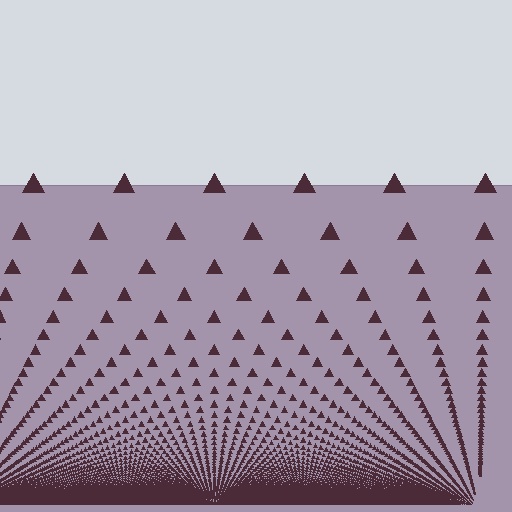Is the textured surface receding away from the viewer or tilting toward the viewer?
The surface appears to tilt toward the viewer. Texture elements get larger and sparser toward the top.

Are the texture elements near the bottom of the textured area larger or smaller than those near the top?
Smaller. The gradient is inverted — elements near the bottom are smaller and denser.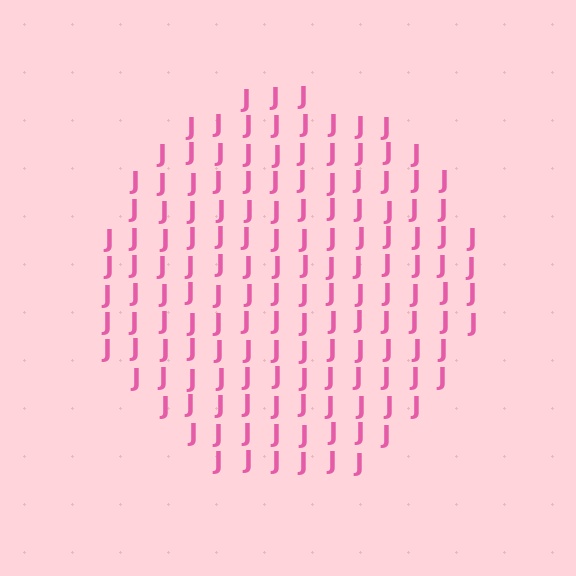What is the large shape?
The large shape is a circle.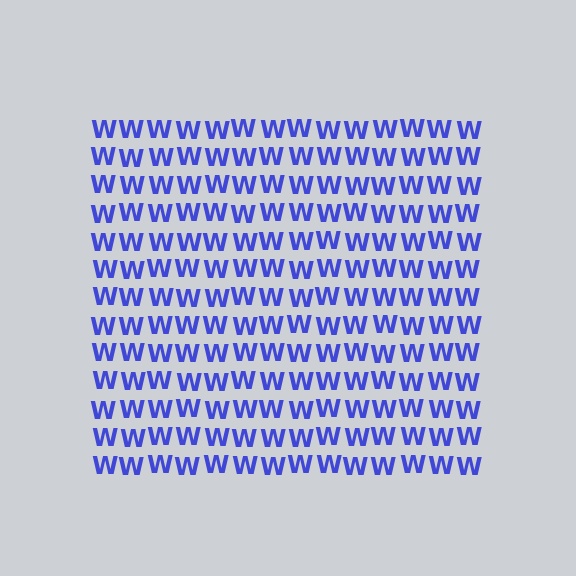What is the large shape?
The large shape is a square.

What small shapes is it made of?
It is made of small letter W's.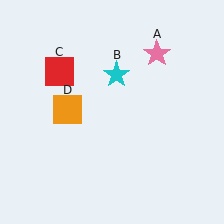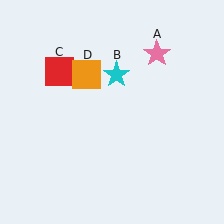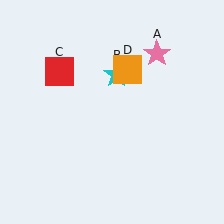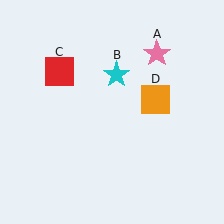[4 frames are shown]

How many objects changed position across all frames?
1 object changed position: orange square (object D).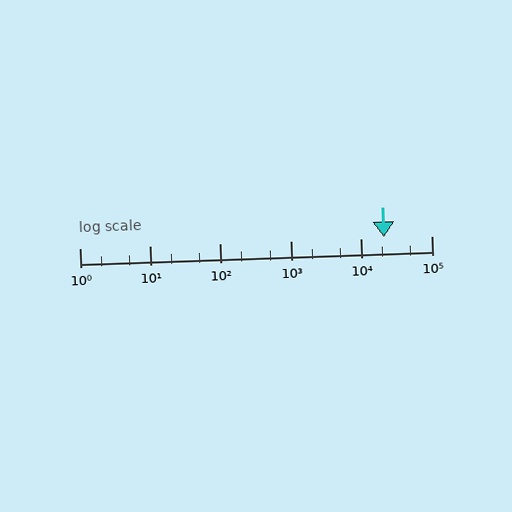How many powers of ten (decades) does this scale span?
The scale spans 5 decades, from 1 to 100000.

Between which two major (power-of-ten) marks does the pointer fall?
The pointer is between 10000 and 100000.